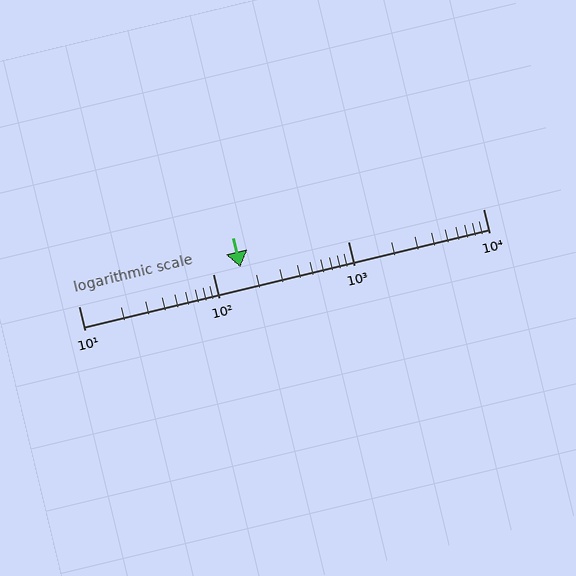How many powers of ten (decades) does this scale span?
The scale spans 3 decades, from 10 to 10000.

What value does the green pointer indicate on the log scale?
The pointer indicates approximately 160.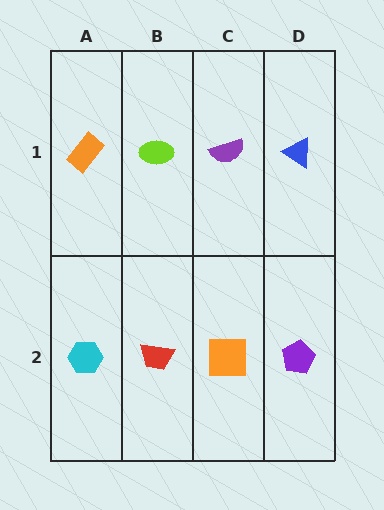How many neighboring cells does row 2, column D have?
2.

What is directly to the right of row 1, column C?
A blue triangle.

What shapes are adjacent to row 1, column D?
A purple pentagon (row 2, column D), a purple semicircle (row 1, column C).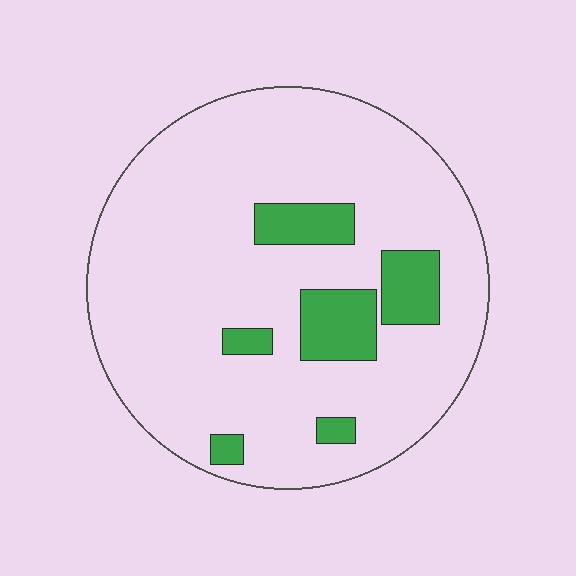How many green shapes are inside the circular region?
6.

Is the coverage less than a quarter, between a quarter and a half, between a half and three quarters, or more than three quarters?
Less than a quarter.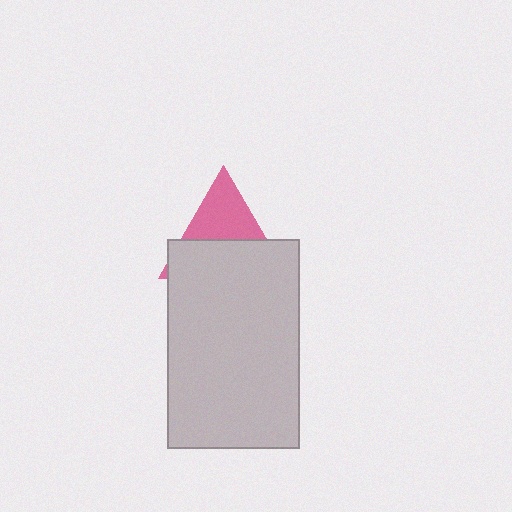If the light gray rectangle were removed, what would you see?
You would see the complete pink triangle.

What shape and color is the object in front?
The object in front is a light gray rectangle.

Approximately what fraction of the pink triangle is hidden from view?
Roughly 56% of the pink triangle is hidden behind the light gray rectangle.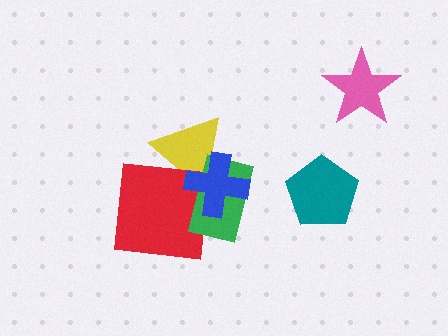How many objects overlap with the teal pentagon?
0 objects overlap with the teal pentagon.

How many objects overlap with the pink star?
0 objects overlap with the pink star.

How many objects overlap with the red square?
3 objects overlap with the red square.